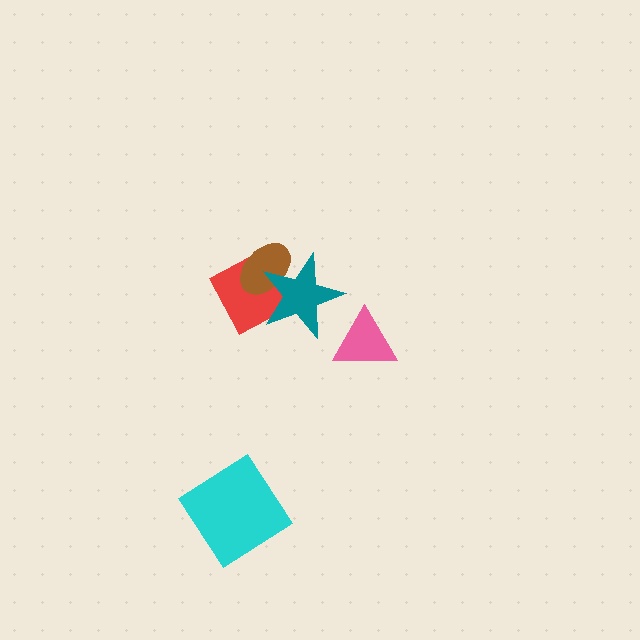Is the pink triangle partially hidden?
No, no other shape covers it.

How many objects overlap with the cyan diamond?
0 objects overlap with the cyan diamond.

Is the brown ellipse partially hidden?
Yes, it is partially covered by another shape.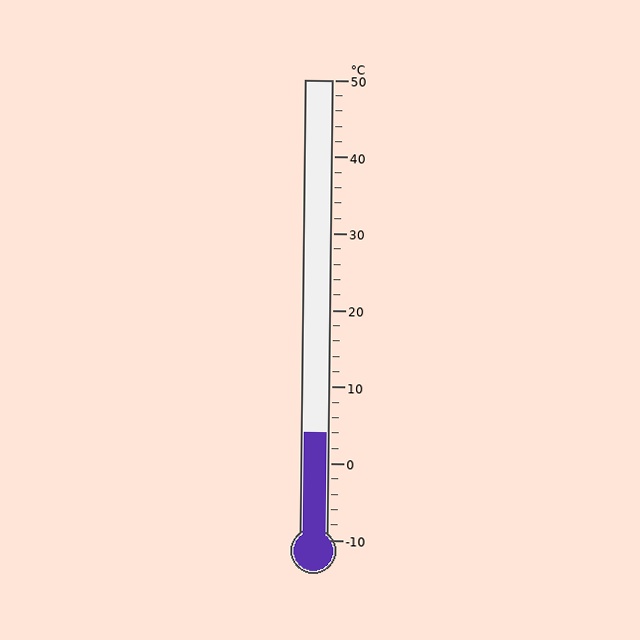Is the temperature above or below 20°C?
The temperature is below 20°C.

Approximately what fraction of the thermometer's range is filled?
The thermometer is filled to approximately 25% of its range.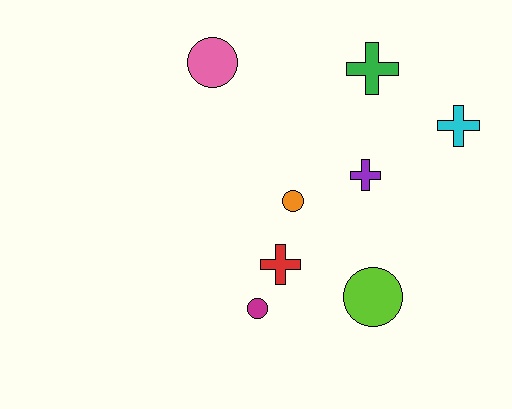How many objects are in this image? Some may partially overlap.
There are 8 objects.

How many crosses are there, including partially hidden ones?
There are 4 crosses.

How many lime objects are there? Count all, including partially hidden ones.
There is 1 lime object.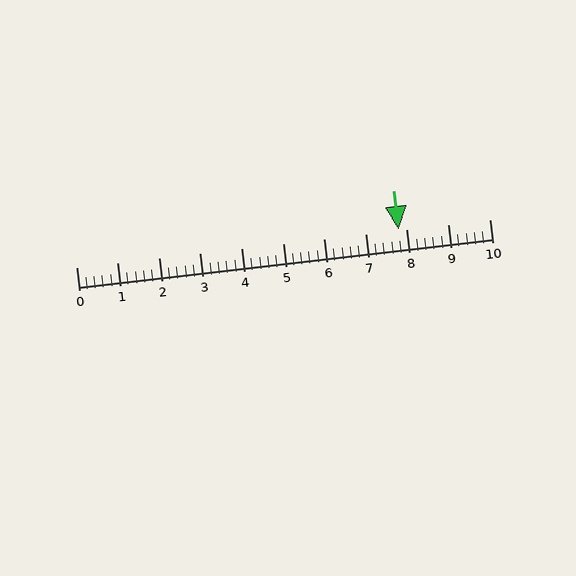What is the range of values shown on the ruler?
The ruler shows values from 0 to 10.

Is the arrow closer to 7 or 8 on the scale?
The arrow is closer to 8.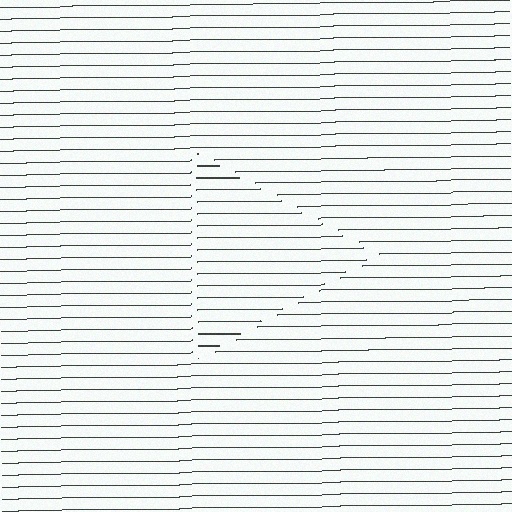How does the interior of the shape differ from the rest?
The interior of the shape contains the same grating, shifted by half a period — the contour is defined by the phase discontinuity where line-ends from the inner and outer gratings abut.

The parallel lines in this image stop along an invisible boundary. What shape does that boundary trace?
An illusory triangle. The interior of the shape contains the same grating, shifted by half a period — the contour is defined by the phase discontinuity where line-ends from the inner and outer gratings abut.